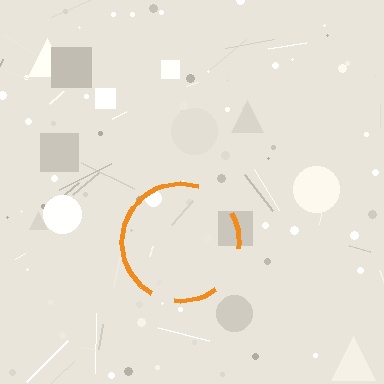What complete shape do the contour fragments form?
The contour fragments form a circle.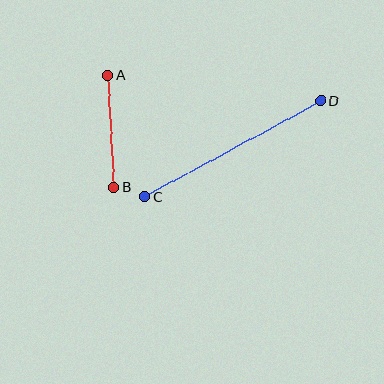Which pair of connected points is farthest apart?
Points C and D are farthest apart.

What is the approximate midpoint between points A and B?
The midpoint is at approximately (111, 131) pixels.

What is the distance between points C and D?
The distance is approximately 201 pixels.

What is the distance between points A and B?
The distance is approximately 112 pixels.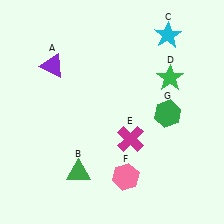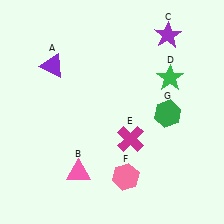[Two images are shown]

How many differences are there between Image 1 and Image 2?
There are 2 differences between the two images.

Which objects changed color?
B changed from green to pink. C changed from cyan to purple.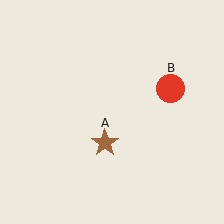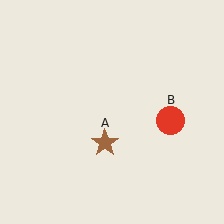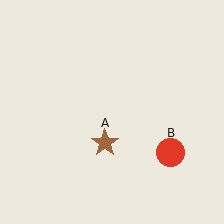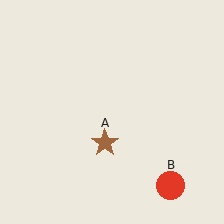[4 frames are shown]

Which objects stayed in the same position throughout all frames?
Brown star (object A) remained stationary.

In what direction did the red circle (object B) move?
The red circle (object B) moved down.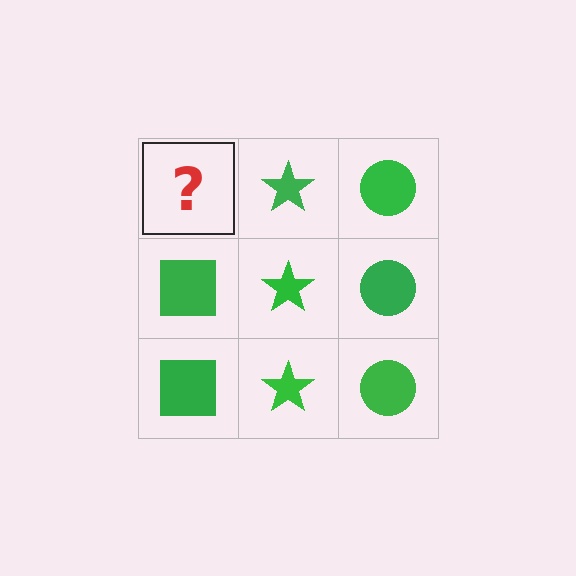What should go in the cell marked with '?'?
The missing cell should contain a green square.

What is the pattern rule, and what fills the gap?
The rule is that each column has a consistent shape. The gap should be filled with a green square.